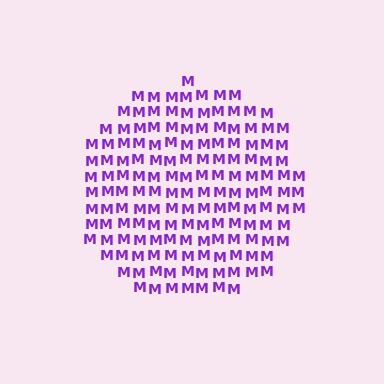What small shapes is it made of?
It is made of small letter M's.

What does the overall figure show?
The overall figure shows a circle.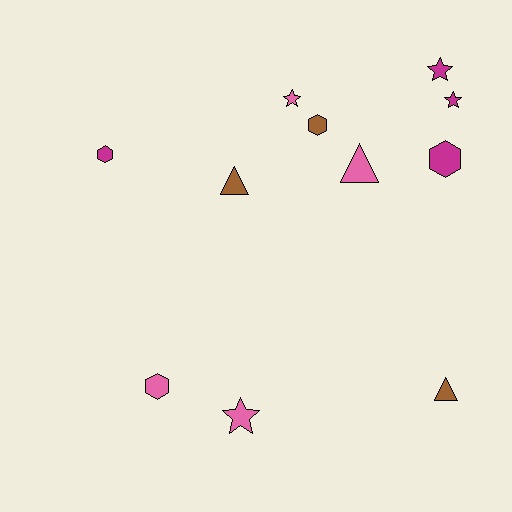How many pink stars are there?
There are 2 pink stars.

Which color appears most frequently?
Pink, with 4 objects.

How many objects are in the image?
There are 11 objects.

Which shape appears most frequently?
Star, with 4 objects.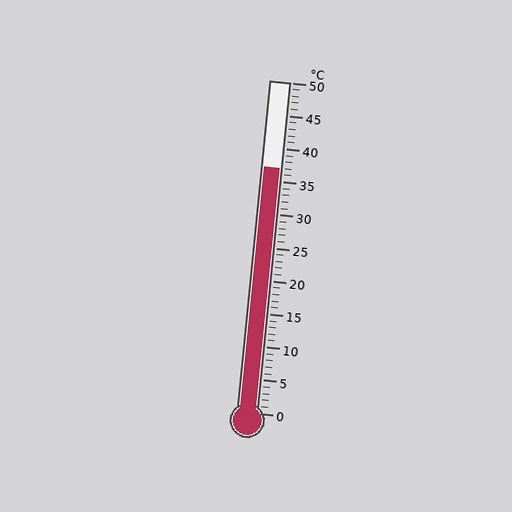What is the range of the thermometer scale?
The thermometer scale ranges from 0°C to 50°C.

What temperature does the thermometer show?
The thermometer shows approximately 37°C.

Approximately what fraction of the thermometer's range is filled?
The thermometer is filled to approximately 75% of its range.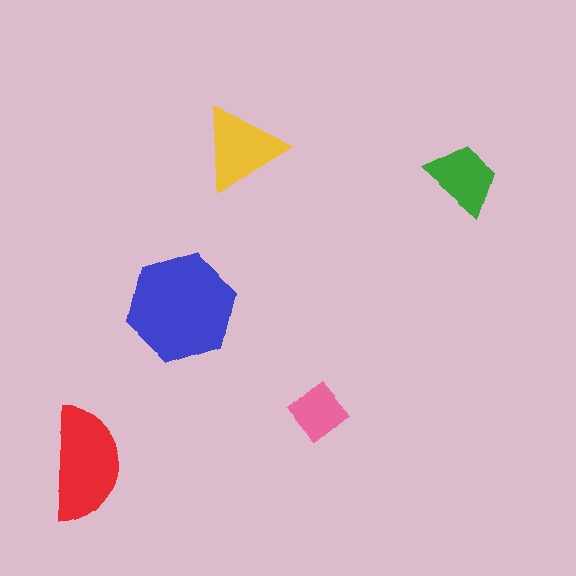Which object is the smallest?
The pink diamond.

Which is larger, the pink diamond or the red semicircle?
The red semicircle.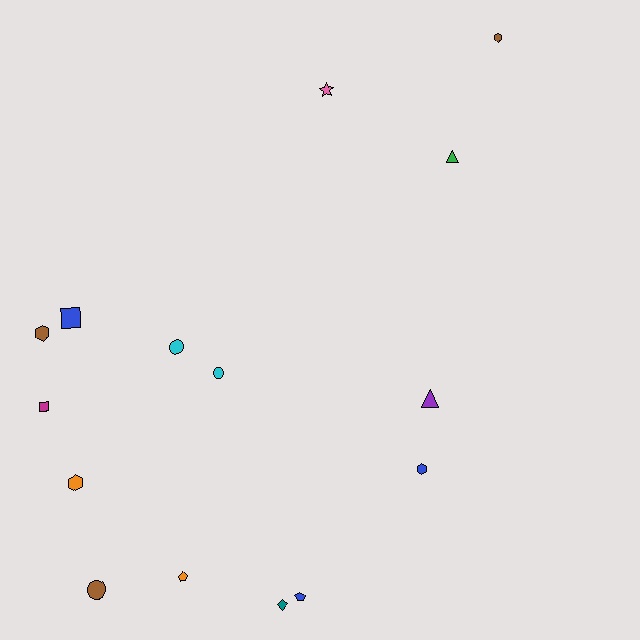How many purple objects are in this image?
There is 1 purple object.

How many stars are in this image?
There is 1 star.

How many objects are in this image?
There are 15 objects.